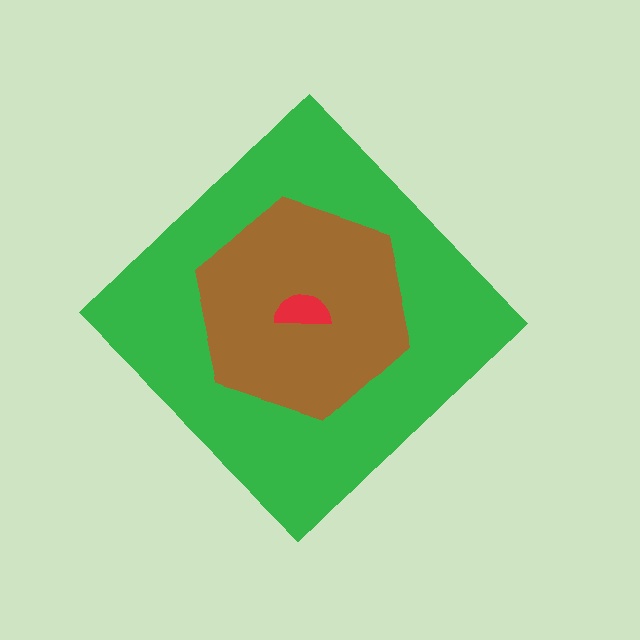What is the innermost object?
The red semicircle.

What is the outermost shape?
The green diamond.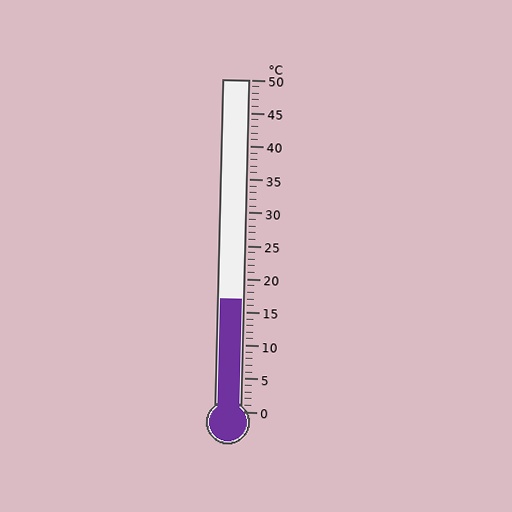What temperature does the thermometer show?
The thermometer shows approximately 17°C.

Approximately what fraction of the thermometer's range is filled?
The thermometer is filled to approximately 35% of its range.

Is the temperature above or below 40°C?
The temperature is below 40°C.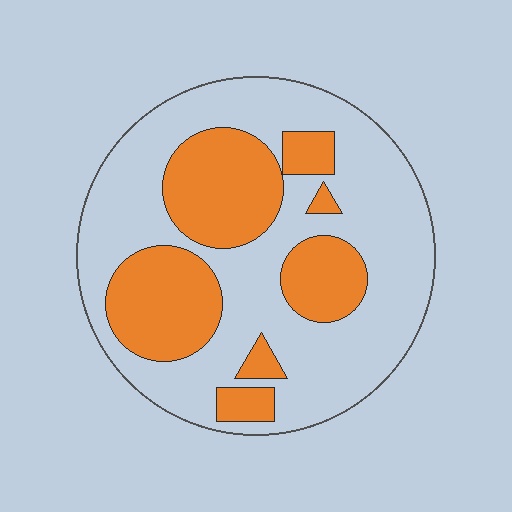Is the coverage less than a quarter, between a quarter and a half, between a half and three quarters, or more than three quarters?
Between a quarter and a half.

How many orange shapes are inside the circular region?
7.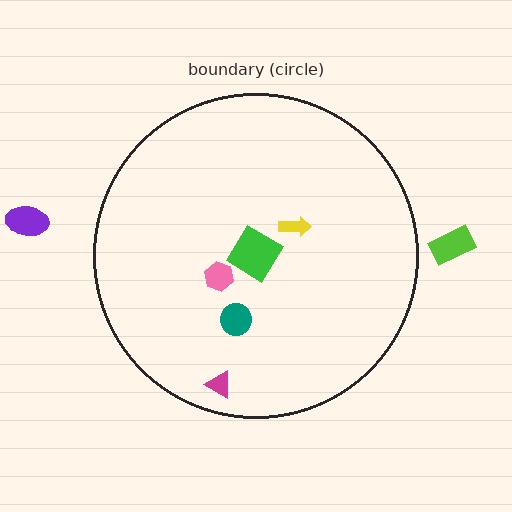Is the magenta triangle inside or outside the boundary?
Inside.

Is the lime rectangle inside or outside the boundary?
Outside.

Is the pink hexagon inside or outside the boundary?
Inside.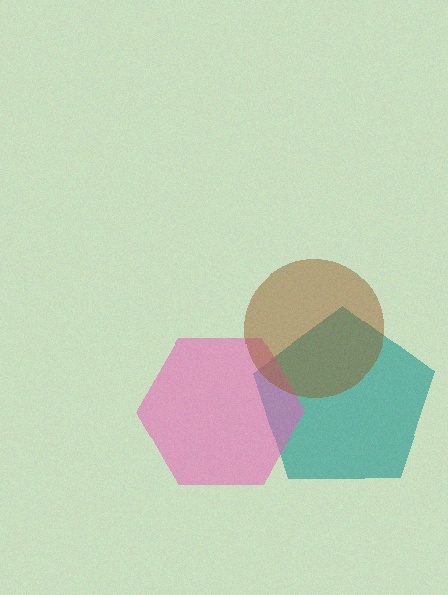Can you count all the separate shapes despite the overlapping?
Yes, there are 3 separate shapes.